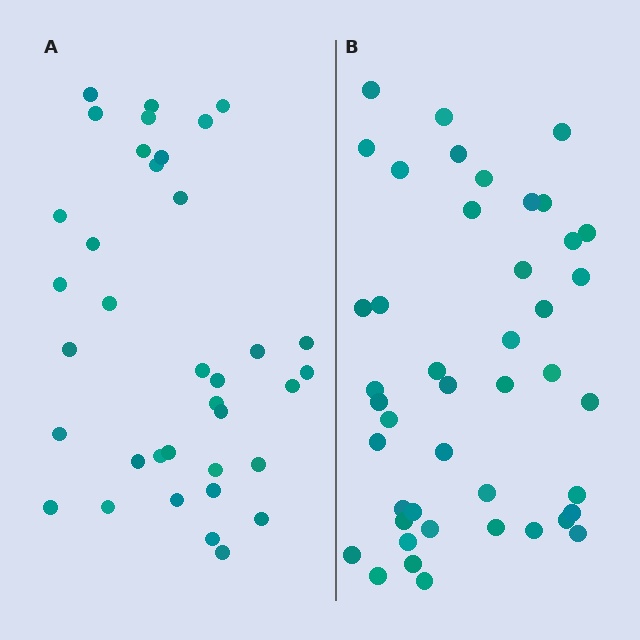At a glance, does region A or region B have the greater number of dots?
Region B (the right region) has more dots.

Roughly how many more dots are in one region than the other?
Region B has roughly 8 or so more dots than region A.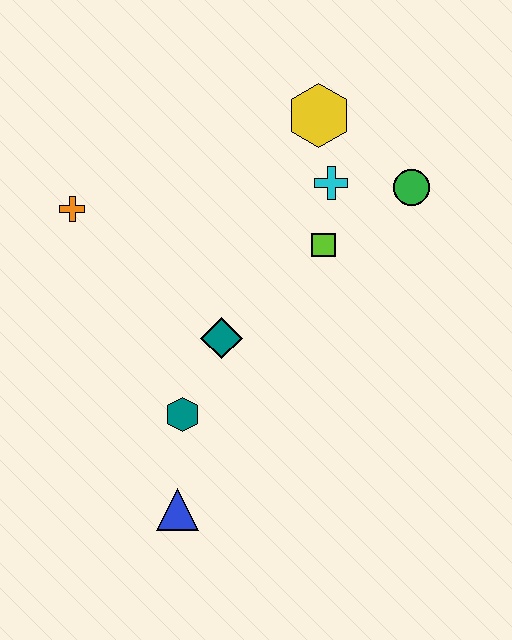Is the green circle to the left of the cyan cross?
No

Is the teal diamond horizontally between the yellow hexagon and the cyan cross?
No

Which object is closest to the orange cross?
The teal diamond is closest to the orange cross.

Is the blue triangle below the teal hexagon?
Yes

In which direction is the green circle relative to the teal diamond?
The green circle is to the right of the teal diamond.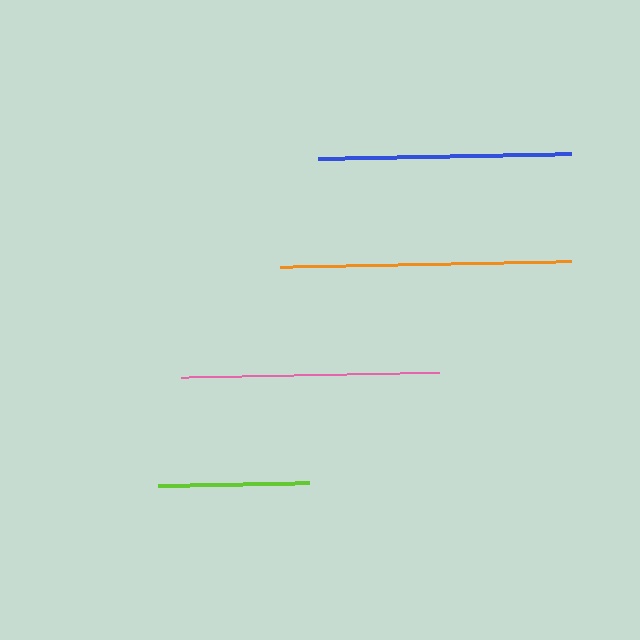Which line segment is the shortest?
The lime line is the shortest at approximately 151 pixels.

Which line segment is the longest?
The orange line is the longest at approximately 290 pixels.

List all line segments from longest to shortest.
From longest to shortest: orange, pink, blue, lime.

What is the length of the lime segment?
The lime segment is approximately 151 pixels long.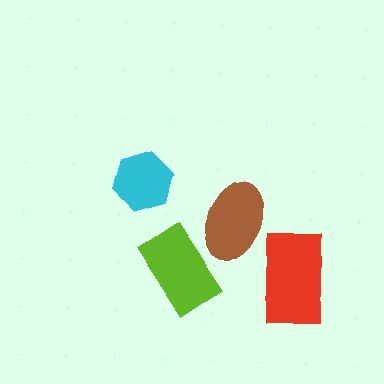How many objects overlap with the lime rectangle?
1 object overlaps with the lime rectangle.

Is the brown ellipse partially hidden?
Yes, it is partially covered by another shape.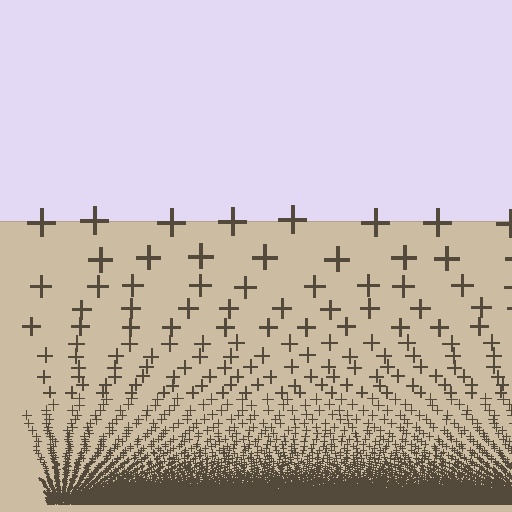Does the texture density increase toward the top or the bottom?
Density increases toward the bottom.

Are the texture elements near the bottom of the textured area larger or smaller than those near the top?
Smaller. The gradient is inverted — elements near the bottom are smaller and denser.